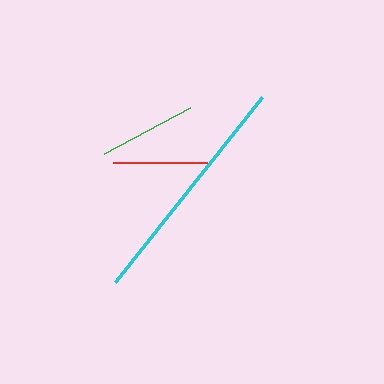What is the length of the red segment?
The red segment is approximately 94 pixels long.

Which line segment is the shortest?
The red line is the shortest at approximately 94 pixels.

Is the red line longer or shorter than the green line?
The green line is longer than the red line.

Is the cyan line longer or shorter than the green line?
The cyan line is longer than the green line.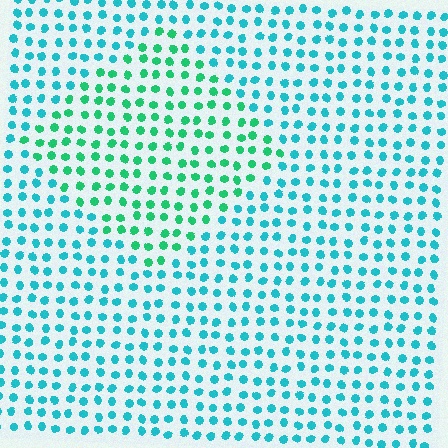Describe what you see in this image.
The image is filled with small cyan elements in a uniform arrangement. A diamond-shaped region is visible where the elements are tinted to a slightly different hue, forming a subtle color boundary.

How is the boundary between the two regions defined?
The boundary is defined purely by a slight shift in hue (about 35 degrees). Spacing, size, and orientation are identical on both sides.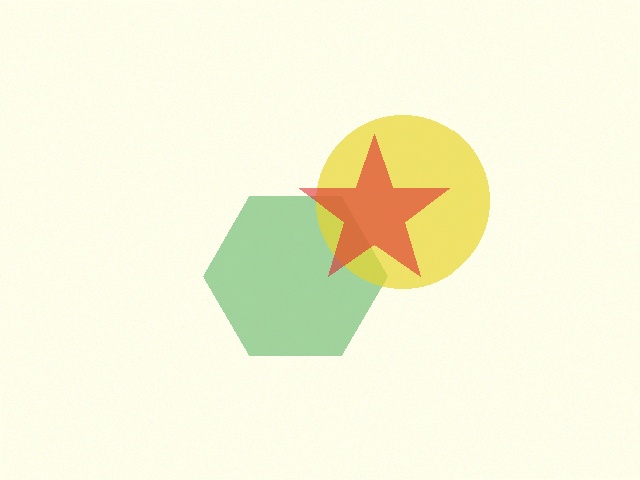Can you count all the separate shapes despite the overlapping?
Yes, there are 3 separate shapes.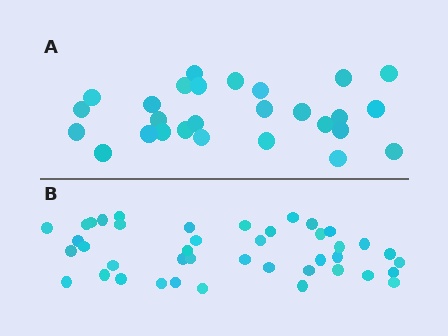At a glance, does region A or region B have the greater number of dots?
Region B (the bottom region) has more dots.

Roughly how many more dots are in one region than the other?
Region B has approximately 15 more dots than region A.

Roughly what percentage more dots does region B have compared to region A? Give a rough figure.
About 55% more.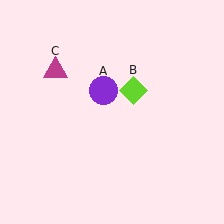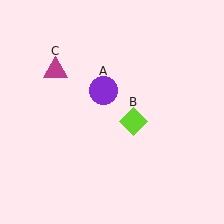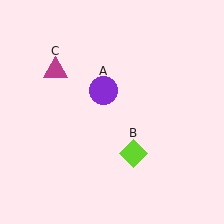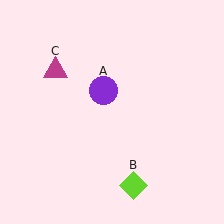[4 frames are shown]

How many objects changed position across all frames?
1 object changed position: lime diamond (object B).